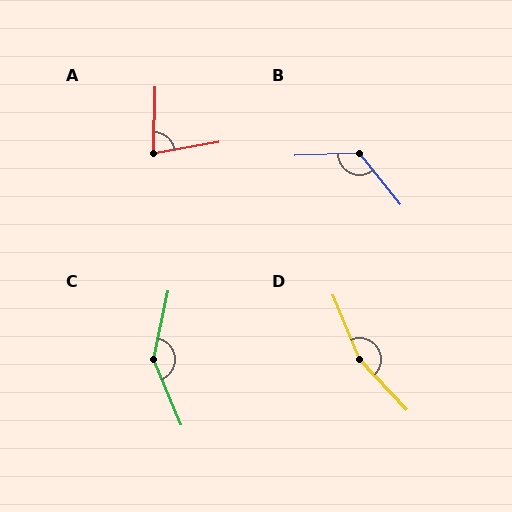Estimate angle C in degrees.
Approximately 145 degrees.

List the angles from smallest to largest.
A (78°), B (127°), C (145°), D (159°).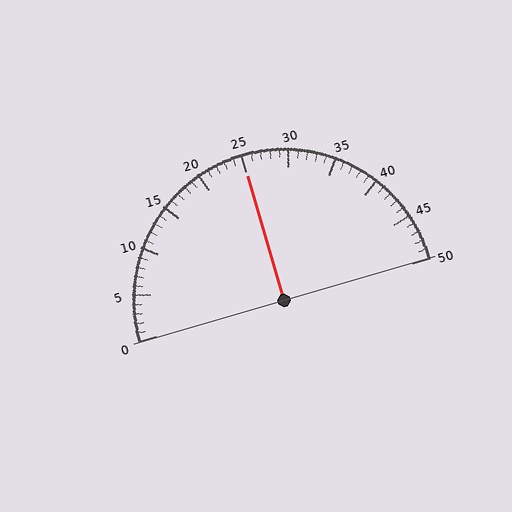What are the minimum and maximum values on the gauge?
The gauge ranges from 0 to 50.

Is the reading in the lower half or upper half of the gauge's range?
The reading is in the upper half of the range (0 to 50).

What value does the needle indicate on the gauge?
The needle indicates approximately 25.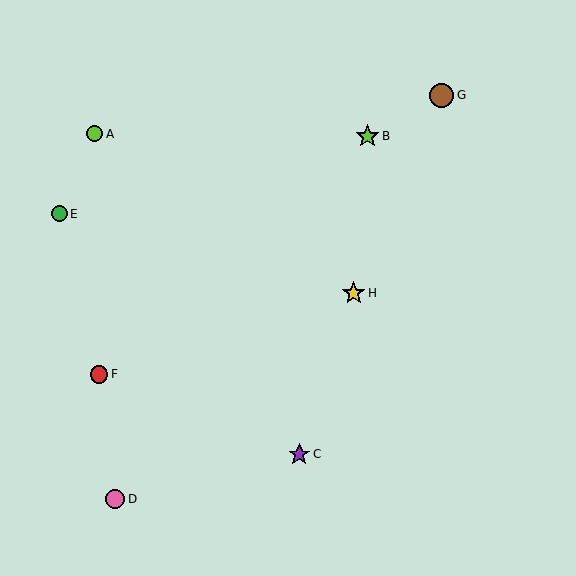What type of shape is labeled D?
Shape D is a pink circle.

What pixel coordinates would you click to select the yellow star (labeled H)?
Click at (354, 293) to select the yellow star H.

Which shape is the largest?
The brown circle (labeled G) is the largest.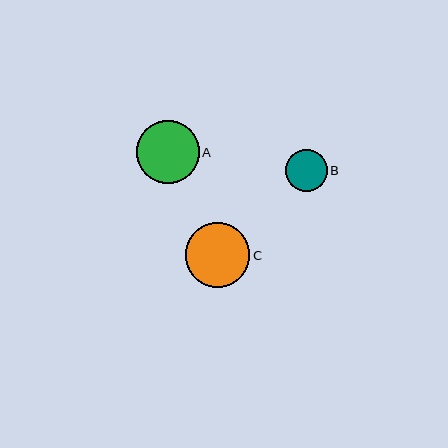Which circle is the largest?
Circle C is the largest with a size of approximately 64 pixels.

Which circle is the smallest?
Circle B is the smallest with a size of approximately 42 pixels.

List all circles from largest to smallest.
From largest to smallest: C, A, B.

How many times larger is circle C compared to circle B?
Circle C is approximately 1.5 times the size of circle B.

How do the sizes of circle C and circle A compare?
Circle C and circle A are approximately the same size.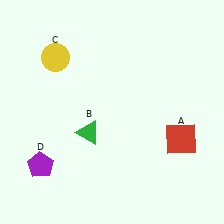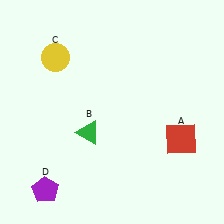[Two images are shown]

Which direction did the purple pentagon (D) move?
The purple pentagon (D) moved down.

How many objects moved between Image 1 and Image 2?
1 object moved between the two images.